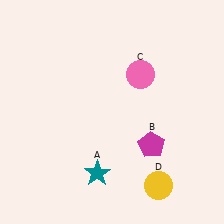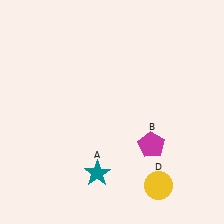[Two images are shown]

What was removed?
The pink circle (C) was removed in Image 2.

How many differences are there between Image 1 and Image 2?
There is 1 difference between the two images.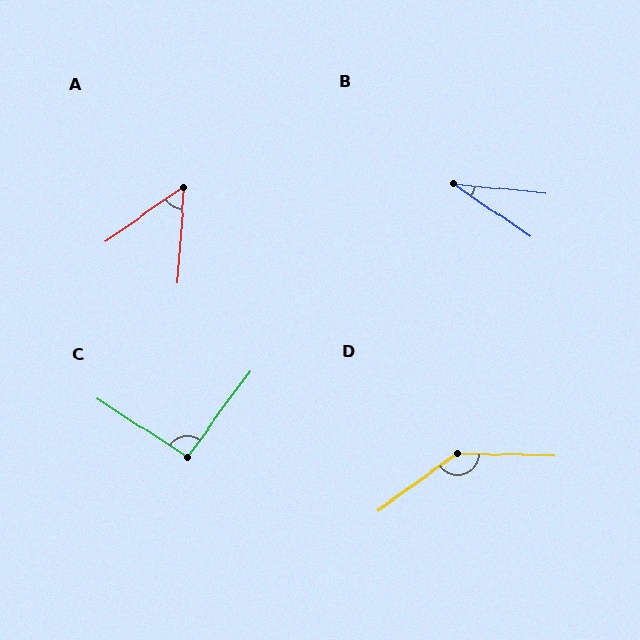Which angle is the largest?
D, at approximately 143 degrees.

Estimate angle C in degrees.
Approximately 93 degrees.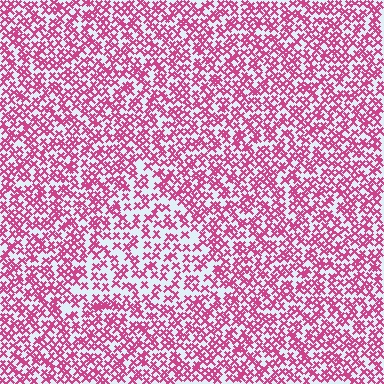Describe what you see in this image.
The image contains small magenta elements arranged at two different densities. A triangle-shaped region is visible where the elements are less densely packed than the surrounding area.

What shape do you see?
I see a triangle.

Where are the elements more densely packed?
The elements are more densely packed outside the triangle boundary.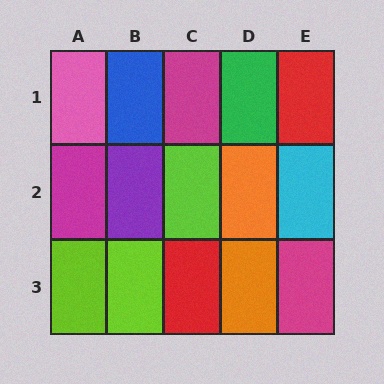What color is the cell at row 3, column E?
Magenta.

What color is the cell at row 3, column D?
Orange.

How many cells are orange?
2 cells are orange.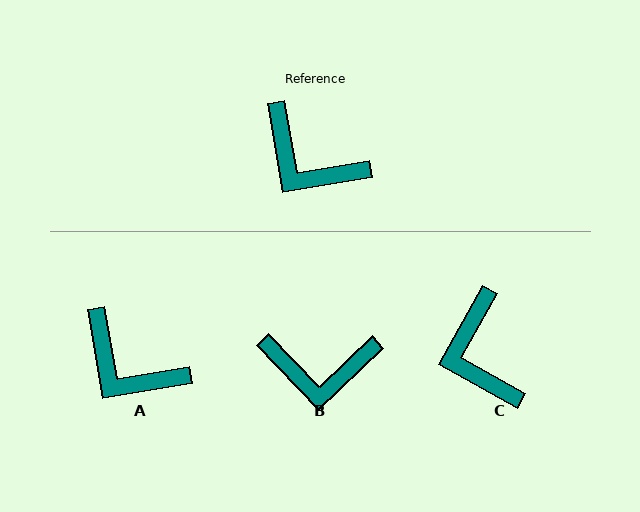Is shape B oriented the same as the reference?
No, it is off by about 34 degrees.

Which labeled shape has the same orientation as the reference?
A.